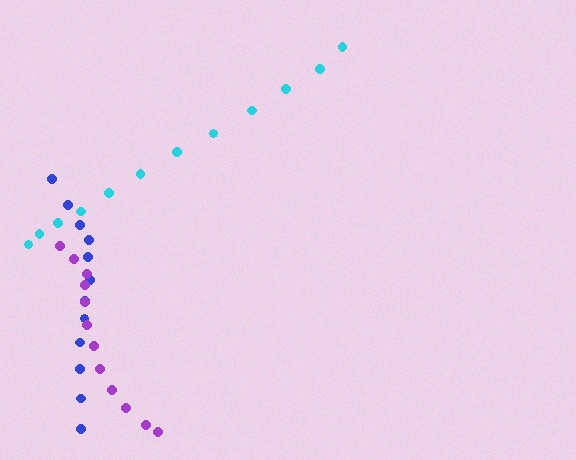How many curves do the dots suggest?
There are 3 distinct paths.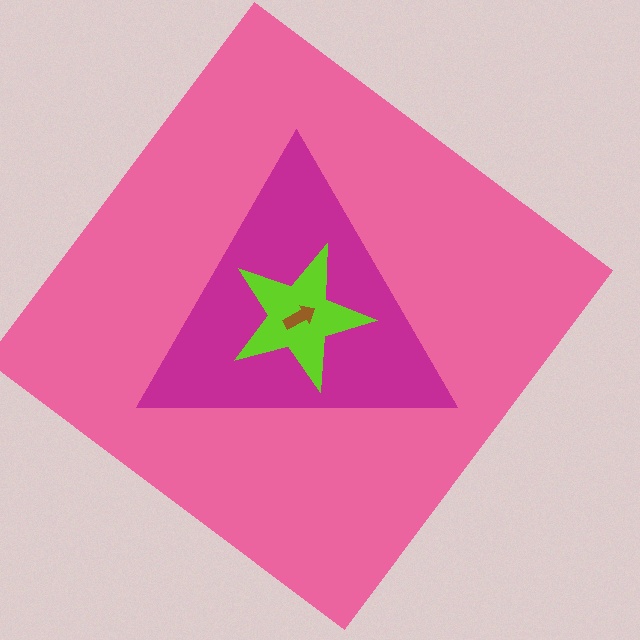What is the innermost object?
The brown arrow.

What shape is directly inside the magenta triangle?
The lime star.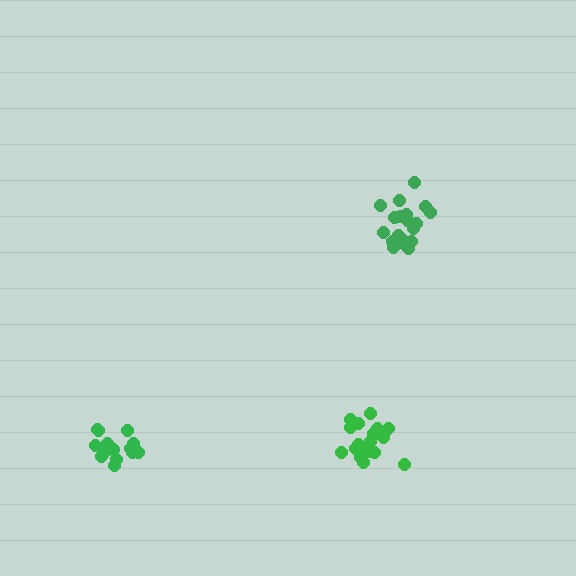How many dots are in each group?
Group 1: 15 dots, Group 2: 19 dots, Group 3: 20 dots (54 total).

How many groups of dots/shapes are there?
There are 3 groups.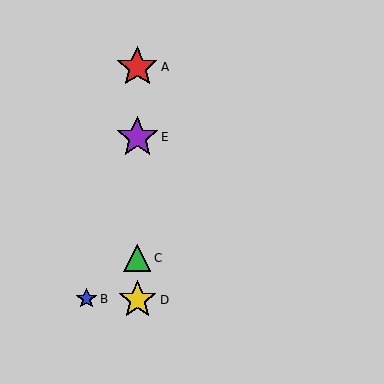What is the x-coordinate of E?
Object E is at x≈137.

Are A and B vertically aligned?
No, A is at x≈137 and B is at x≈87.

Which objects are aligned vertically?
Objects A, C, D, E are aligned vertically.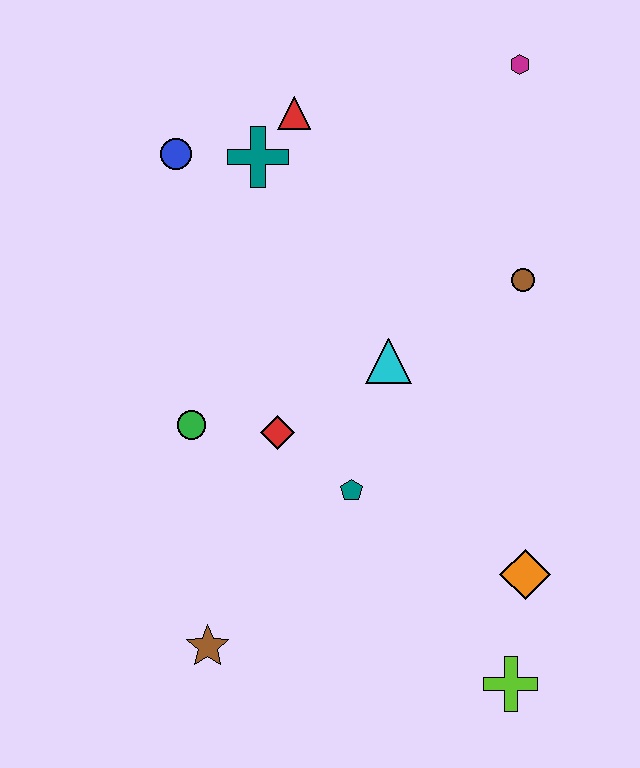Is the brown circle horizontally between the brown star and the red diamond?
No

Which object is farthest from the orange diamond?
The blue circle is farthest from the orange diamond.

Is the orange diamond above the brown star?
Yes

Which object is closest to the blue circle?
The teal cross is closest to the blue circle.